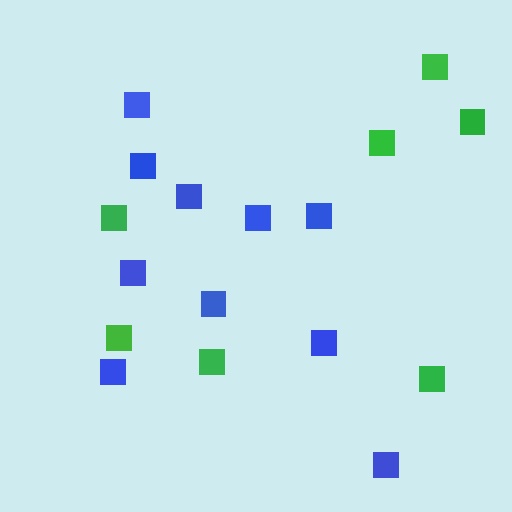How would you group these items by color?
There are 2 groups: one group of blue squares (10) and one group of green squares (7).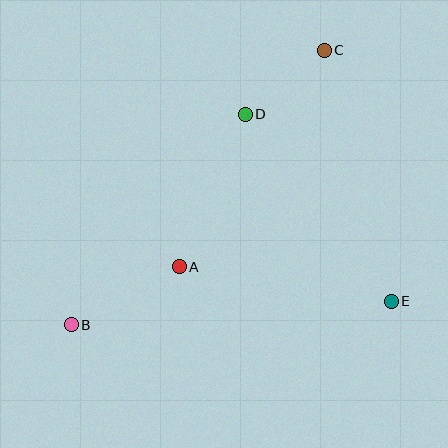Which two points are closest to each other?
Points C and D are closest to each other.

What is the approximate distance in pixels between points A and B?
The distance between A and B is approximately 123 pixels.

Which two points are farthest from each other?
Points B and C are farthest from each other.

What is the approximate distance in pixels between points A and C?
The distance between A and C is approximately 261 pixels.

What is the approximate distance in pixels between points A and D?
The distance between A and D is approximately 166 pixels.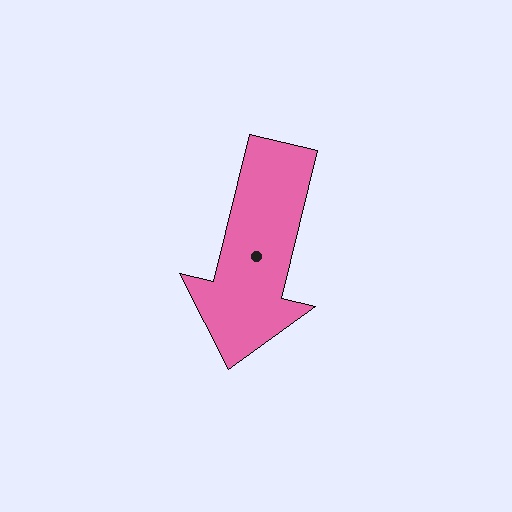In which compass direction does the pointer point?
South.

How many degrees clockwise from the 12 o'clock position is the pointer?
Approximately 194 degrees.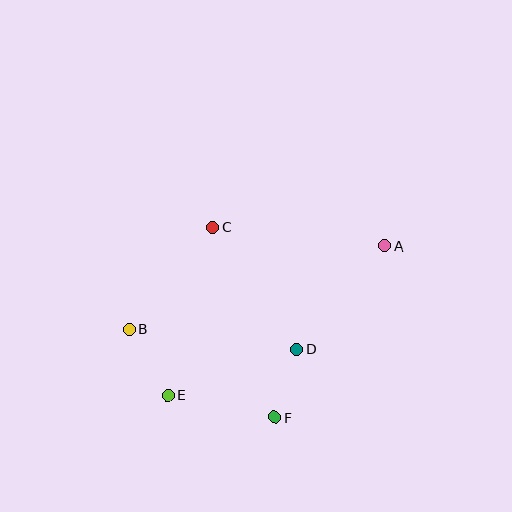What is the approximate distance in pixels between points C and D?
The distance between C and D is approximately 148 pixels.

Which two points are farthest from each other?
Points A and B are farthest from each other.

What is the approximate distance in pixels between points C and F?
The distance between C and F is approximately 200 pixels.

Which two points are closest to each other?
Points D and F are closest to each other.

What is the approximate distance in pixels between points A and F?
The distance between A and F is approximately 203 pixels.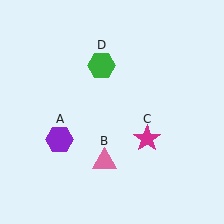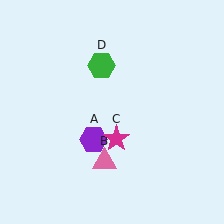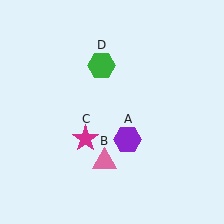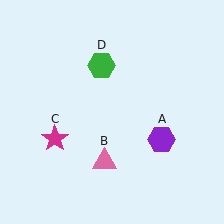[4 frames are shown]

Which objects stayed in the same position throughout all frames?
Pink triangle (object B) and green hexagon (object D) remained stationary.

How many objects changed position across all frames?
2 objects changed position: purple hexagon (object A), magenta star (object C).